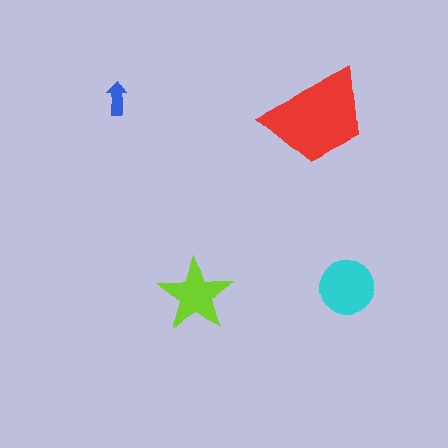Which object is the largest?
The red trapezoid.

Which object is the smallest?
The blue arrow.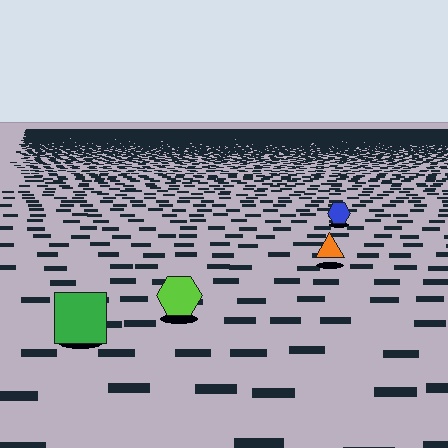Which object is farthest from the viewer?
The blue hexagon is farthest from the viewer. It appears smaller and the ground texture around it is denser.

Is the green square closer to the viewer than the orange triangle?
Yes. The green square is closer — you can tell from the texture gradient: the ground texture is coarser near it.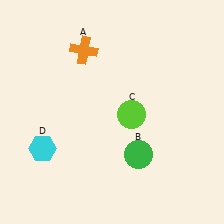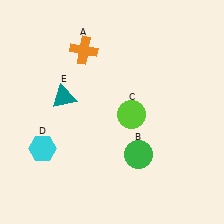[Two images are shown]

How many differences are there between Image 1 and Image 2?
There is 1 difference between the two images.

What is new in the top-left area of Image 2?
A teal triangle (E) was added in the top-left area of Image 2.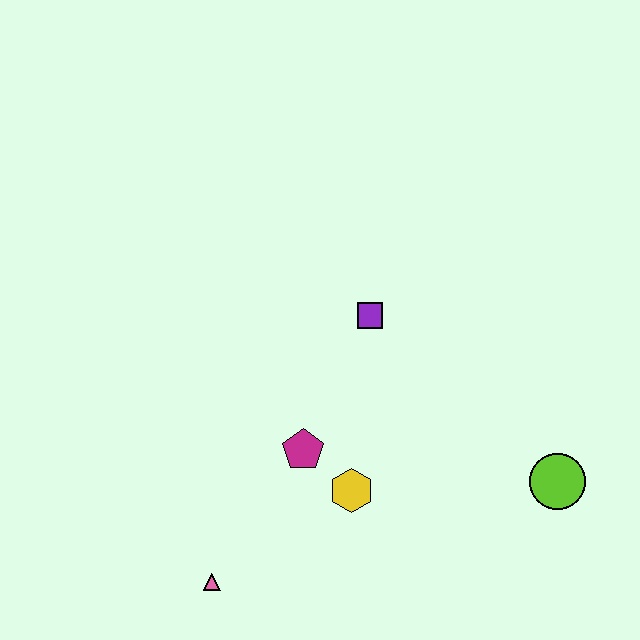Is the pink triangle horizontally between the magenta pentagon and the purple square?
No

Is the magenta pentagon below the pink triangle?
No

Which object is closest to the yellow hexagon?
The magenta pentagon is closest to the yellow hexagon.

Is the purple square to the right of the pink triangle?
Yes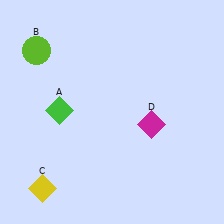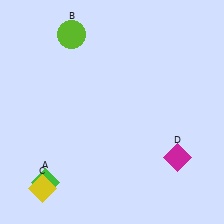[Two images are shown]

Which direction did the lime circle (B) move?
The lime circle (B) moved right.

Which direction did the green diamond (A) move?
The green diamond (A) moved down.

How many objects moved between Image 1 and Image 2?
3 objects moved between the two images.